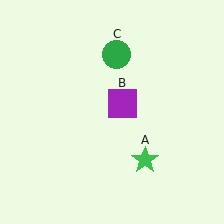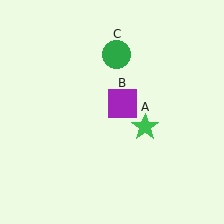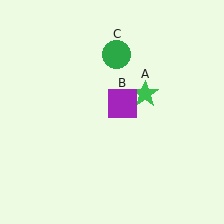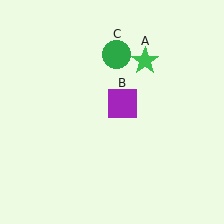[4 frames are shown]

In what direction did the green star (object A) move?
The green star (object A) moved up.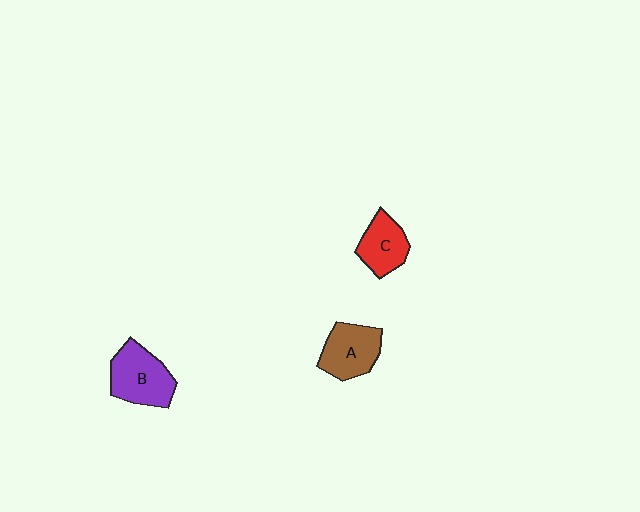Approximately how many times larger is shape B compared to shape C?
Approximately 1.3 times.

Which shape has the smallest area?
Shape C (red).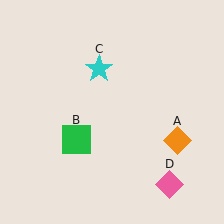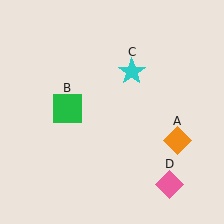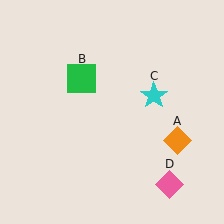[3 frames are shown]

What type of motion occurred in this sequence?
The green square (object B), cyan star (object C) rotated clockwise around the center of the scene.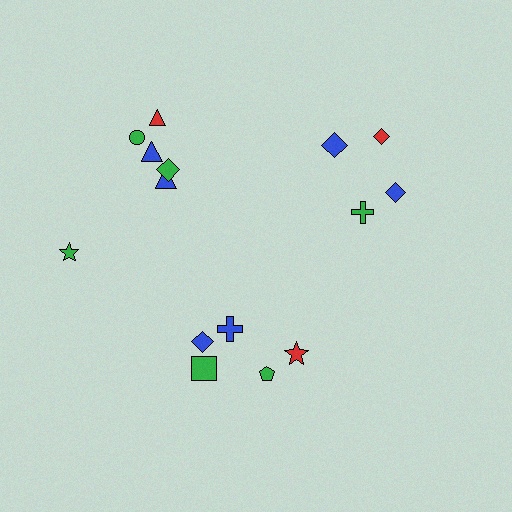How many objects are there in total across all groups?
There are 15 objects.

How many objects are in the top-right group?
There are 4 objects.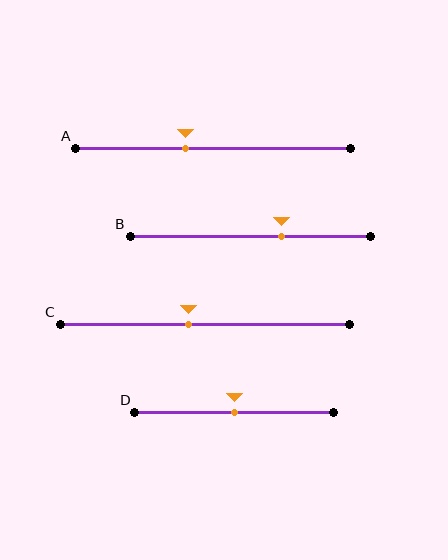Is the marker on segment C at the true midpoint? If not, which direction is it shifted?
No, the marker on segment C is shifted to the left by about 6% of the segment length.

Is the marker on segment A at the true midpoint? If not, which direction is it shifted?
No, the marker on segment A is shifted to the left by about 10% of the segment length.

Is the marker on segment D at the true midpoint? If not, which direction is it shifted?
Yes, the marker on segment D is at the true midpoint.